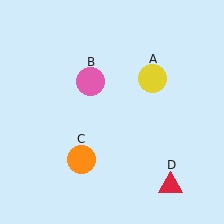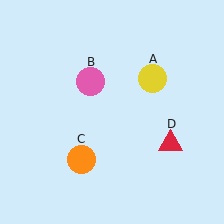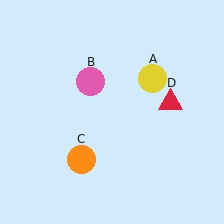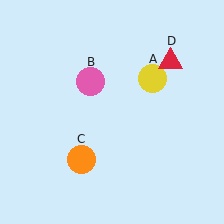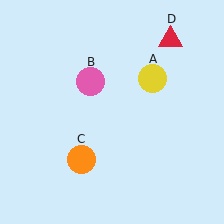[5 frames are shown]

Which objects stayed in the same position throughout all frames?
Yellow circle (object A) and pink circle (object B) and orange circle (object C) remained stationary.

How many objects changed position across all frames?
1 object changed position: red triangle (object D).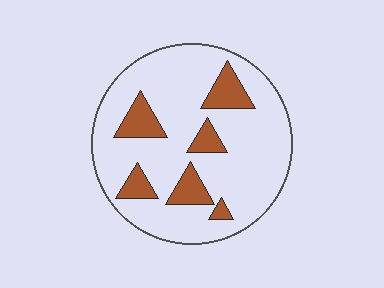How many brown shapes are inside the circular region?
6.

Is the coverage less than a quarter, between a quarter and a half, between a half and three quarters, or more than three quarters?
Less than a quarter.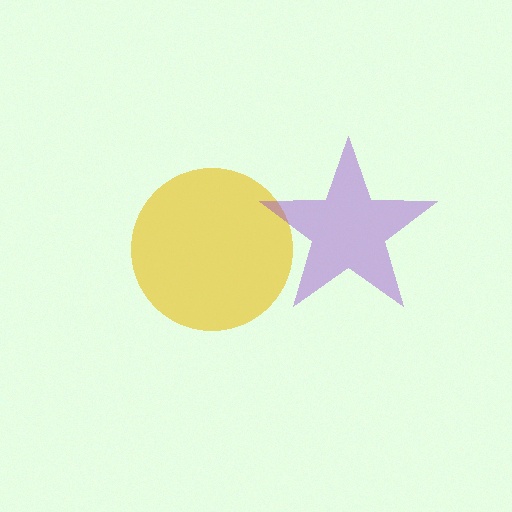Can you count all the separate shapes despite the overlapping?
Yes, there are 2 separate shapes.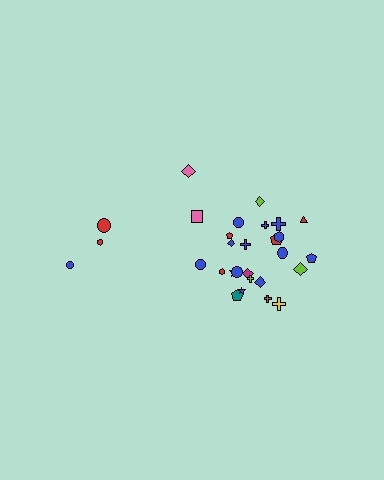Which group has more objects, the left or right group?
The right group.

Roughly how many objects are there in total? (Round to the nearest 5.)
Roughly 30 objects in total.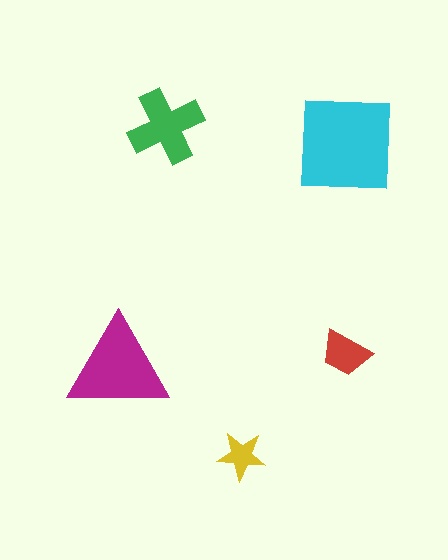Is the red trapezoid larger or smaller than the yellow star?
Larger.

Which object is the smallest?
The yellow star.